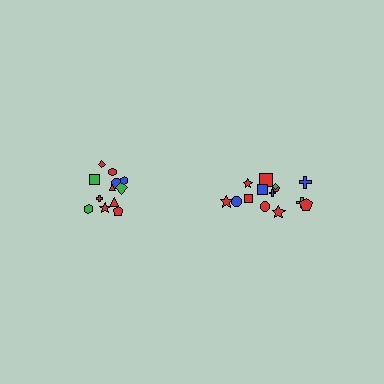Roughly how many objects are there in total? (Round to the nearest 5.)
Roughly 25 objects in total.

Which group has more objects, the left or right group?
The right group.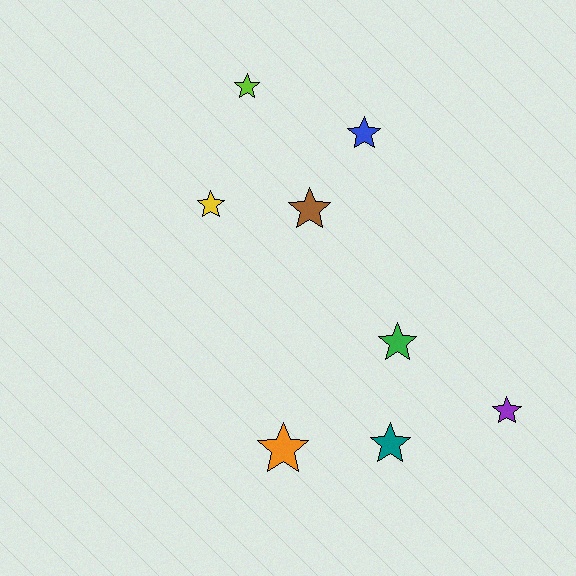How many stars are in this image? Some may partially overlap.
There are 8 stars.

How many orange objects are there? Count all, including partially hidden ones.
There is 1 orange object.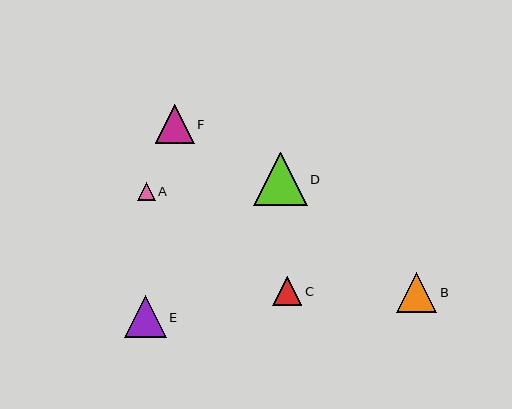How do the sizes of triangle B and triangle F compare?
Triangle B and triangle F are approximately the same size.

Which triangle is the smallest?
Triangle A is the smallest with a size of approximately 18 pixels.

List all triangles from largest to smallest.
From largest to smallest: D, E, B, F, C, A.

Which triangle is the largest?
Triangle D is the largest with a size of approximately 54 pixels.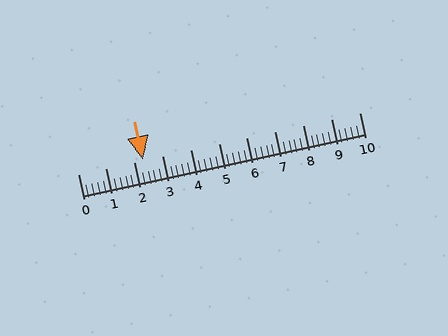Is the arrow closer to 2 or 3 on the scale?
The arrow is closer to 2.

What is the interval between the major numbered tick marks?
The major tick marks are spaced 1 units apart.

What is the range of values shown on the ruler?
The ruler shows values from 0 to 10.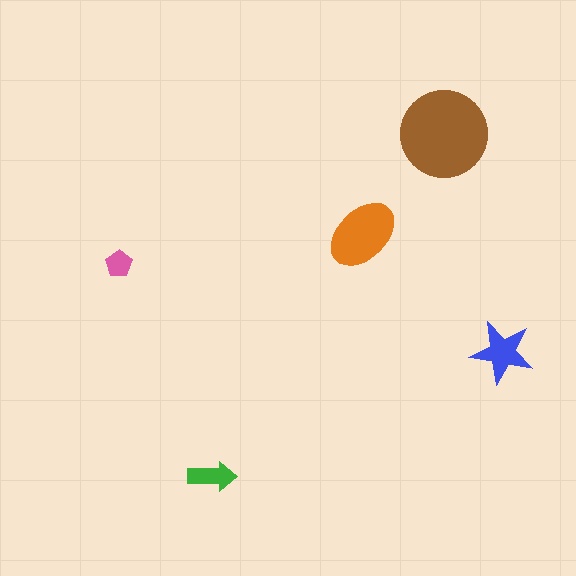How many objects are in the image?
There are 5 objects in the image.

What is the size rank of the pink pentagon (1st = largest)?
5th.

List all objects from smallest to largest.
The pink pentagon, the green arrow, the blue star, the orange ellipse, the brown circle.